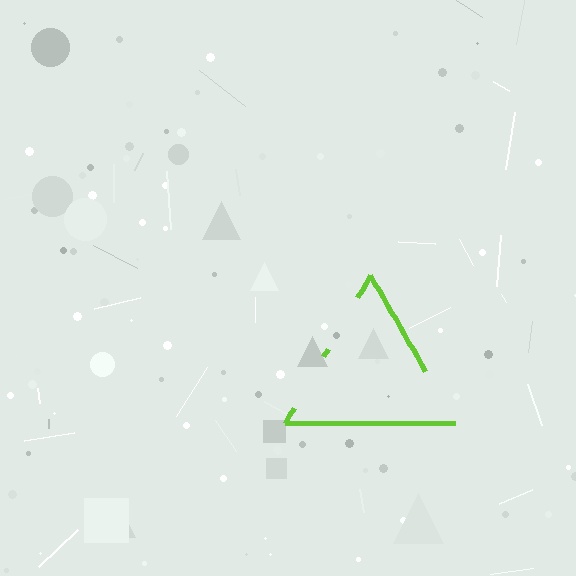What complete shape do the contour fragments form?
The contour fragments form a triangle.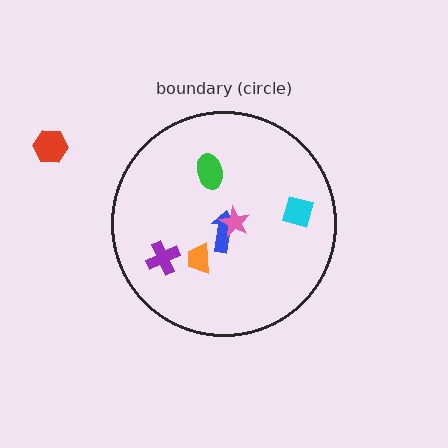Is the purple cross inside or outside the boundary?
Inside.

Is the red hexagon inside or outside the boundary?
Outside.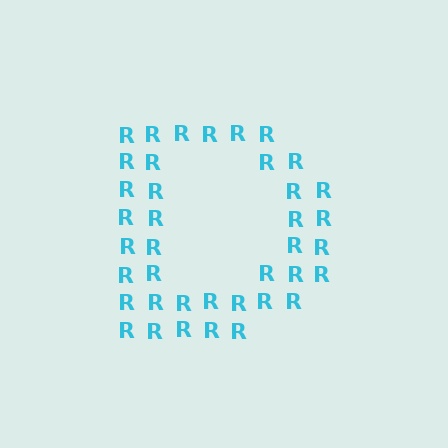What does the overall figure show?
The overall figure shows the letter D.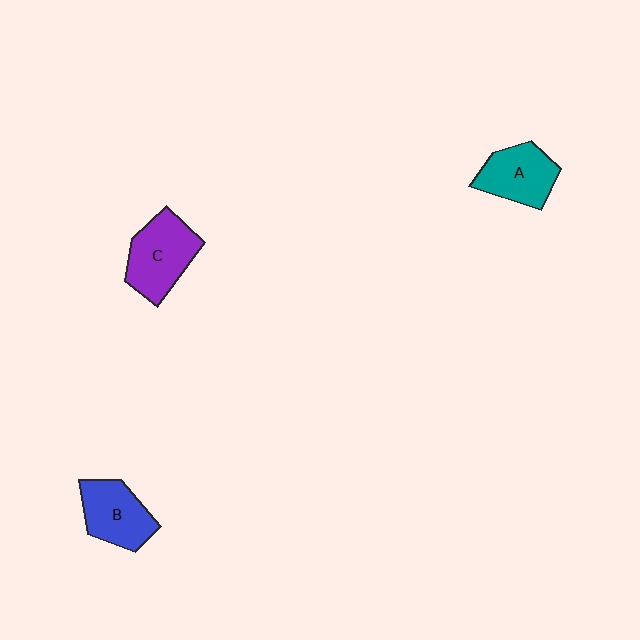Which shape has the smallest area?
Shape A (teal).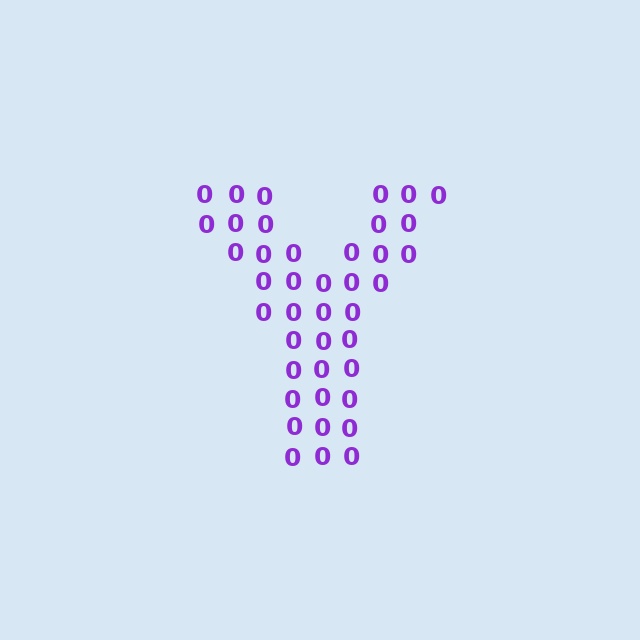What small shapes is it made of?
It is made of small digit 0's.